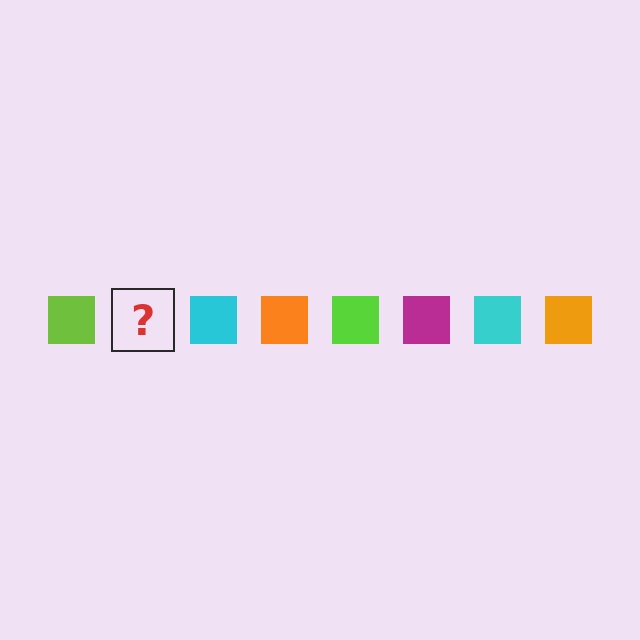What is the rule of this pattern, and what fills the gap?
The rule is that the pattern cycles through lime, magenta, cyan, orange squares. The gap should be filled with a magenta square.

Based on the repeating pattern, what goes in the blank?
The blank should be a magenta square.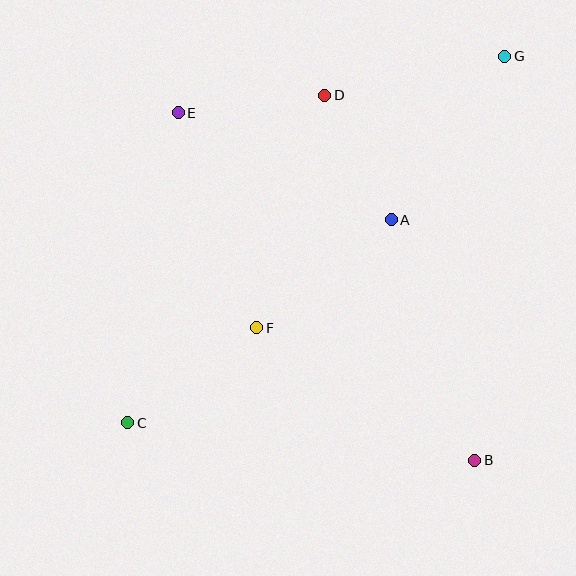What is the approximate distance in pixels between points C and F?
The distance between C and F is approximately 160 pixels.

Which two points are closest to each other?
Points A and D are closest to each other.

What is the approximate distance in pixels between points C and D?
The distance between C and D is approximately 382 pixels.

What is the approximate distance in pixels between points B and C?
The distance between B and C is approximately 349 pixels.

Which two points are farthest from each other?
Points C and G are farthest from each other.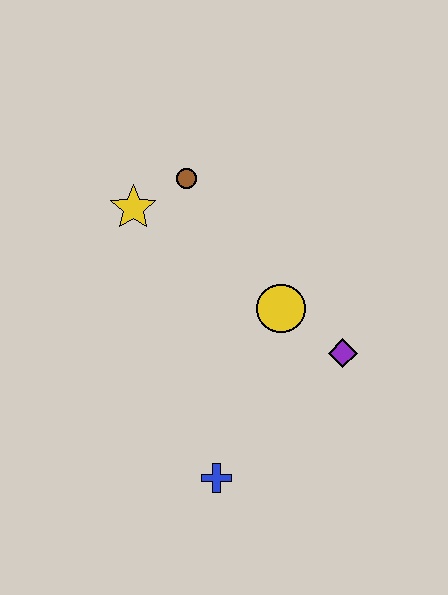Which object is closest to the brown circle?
The yellow star is closest to the brown circle.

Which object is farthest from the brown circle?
The blue cross is farthest from the brown circle.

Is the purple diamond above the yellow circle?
No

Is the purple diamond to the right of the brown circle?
Yes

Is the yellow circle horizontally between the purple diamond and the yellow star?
Yes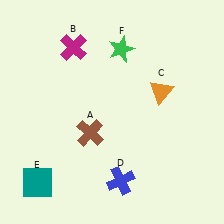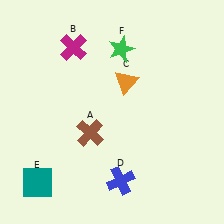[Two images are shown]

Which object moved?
The orange triangle (C) moved left.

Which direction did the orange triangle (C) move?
The orange triangle (C) moved left.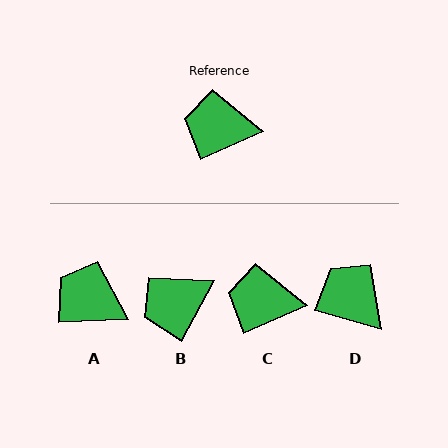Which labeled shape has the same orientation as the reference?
C.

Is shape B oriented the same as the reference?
No, it is off by about 37 degrees.